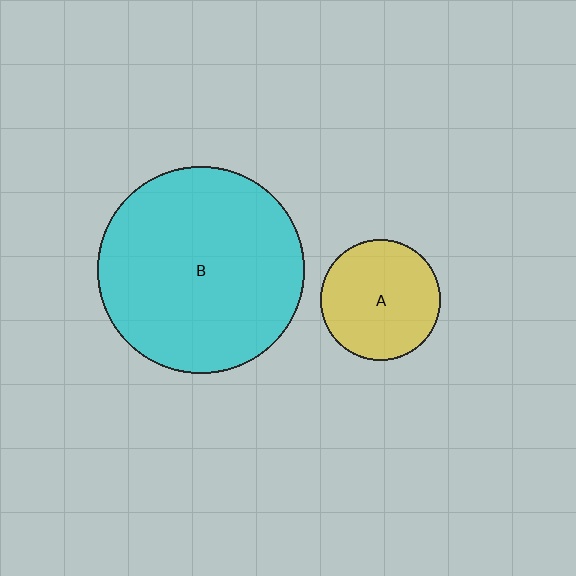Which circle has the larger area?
Circle B (cyan).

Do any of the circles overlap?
No, none of the circles overlap.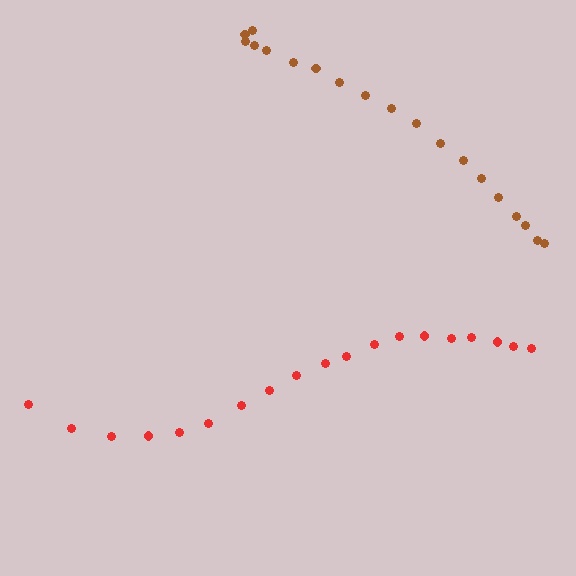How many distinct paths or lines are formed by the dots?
There are 2 distinct paths.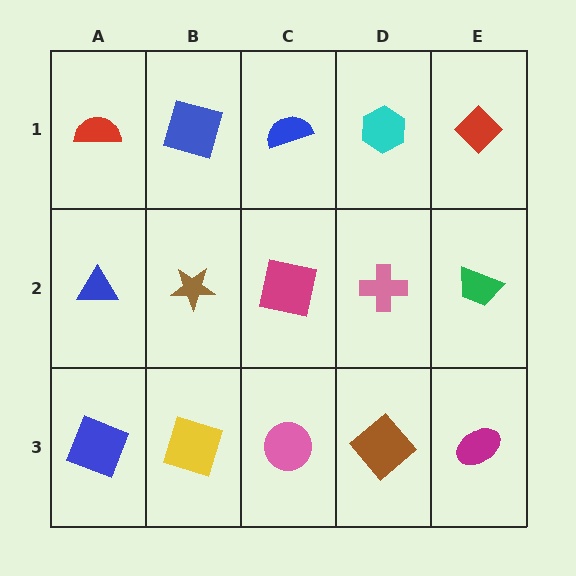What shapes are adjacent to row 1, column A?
A blue triangle (row 2, column A), a blue square (row 1, column B).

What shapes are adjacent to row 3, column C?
A magenta square (row 2, column C), a yellow square (row 3, column B), a brown diamond (row 3, column D).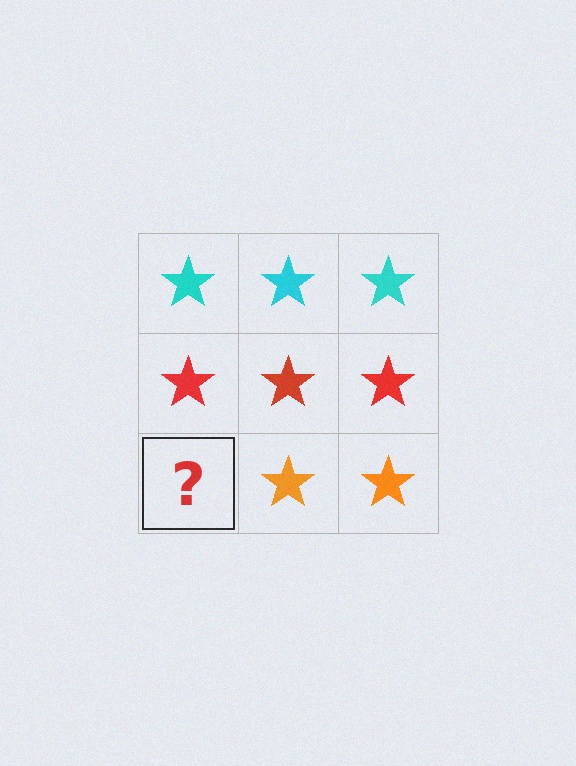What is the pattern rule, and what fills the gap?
The rule is that each row has a consistent color. The gap should be filled with an orange star.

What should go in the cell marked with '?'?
The missing cell should contain an orange star.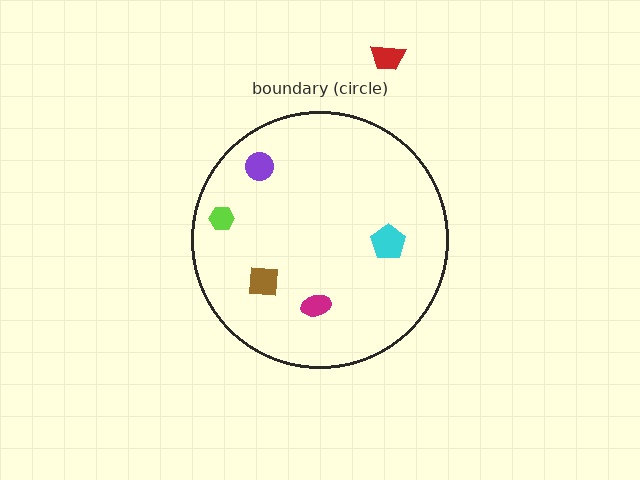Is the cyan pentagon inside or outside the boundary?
Inside.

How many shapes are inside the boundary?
5 inside, 1 outside.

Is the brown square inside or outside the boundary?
Inside.